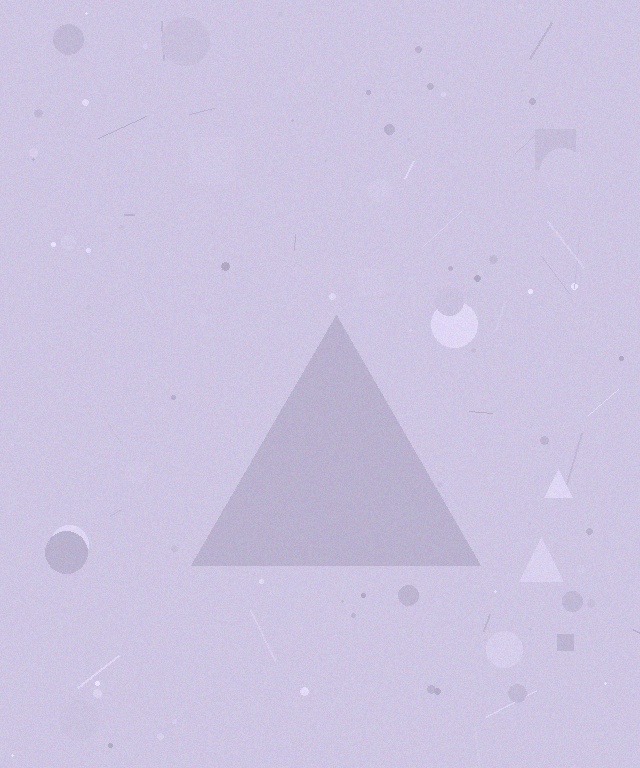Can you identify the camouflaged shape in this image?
The camouflaged shape is a triangle.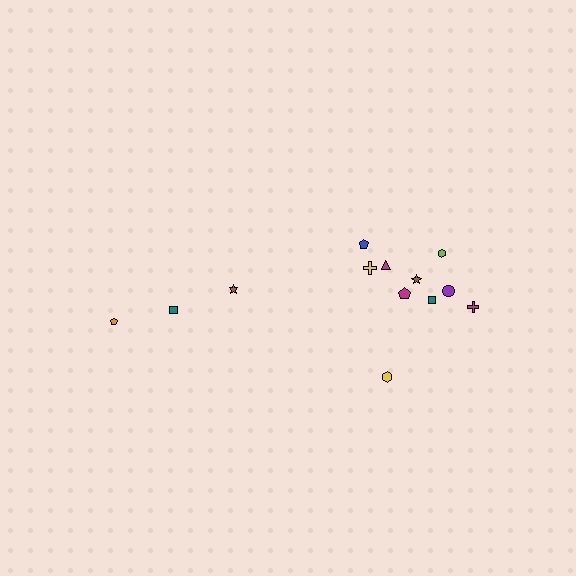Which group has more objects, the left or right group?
The right group.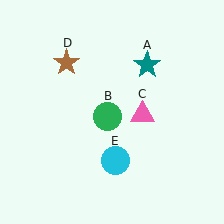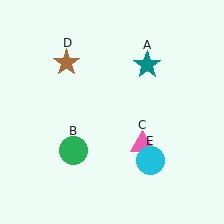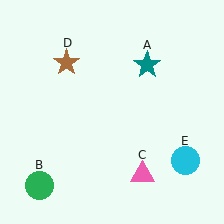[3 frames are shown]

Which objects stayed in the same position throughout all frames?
Teal star (object A) and brown star (object D) remained stationary.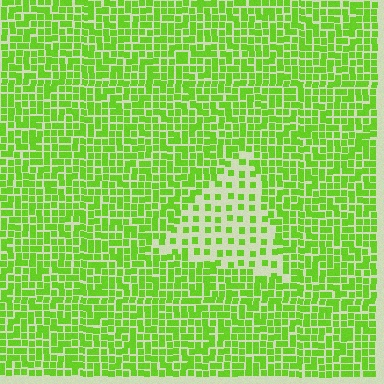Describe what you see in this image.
The image contains small lime elements arranged at two different densities. A triangle-shaped region is visible where the elements are less densely packed than the surrounding area.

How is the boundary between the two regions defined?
The boundary is defined by a change in element density (approximately 2.4x ratio). All elements are the same color, size, and shape.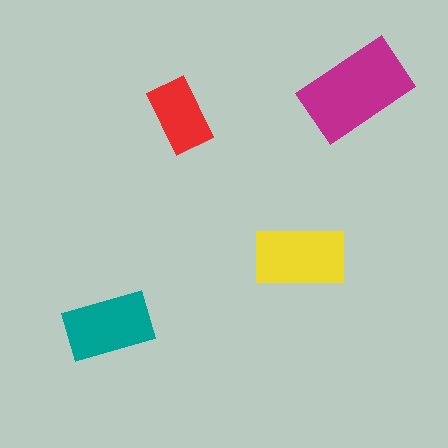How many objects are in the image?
There are 4 objects in the image.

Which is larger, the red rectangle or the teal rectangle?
The teal one.